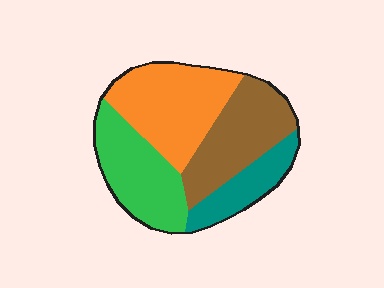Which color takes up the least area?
Teal, at roughly 15%.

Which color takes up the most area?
Orange, at roughly 30%.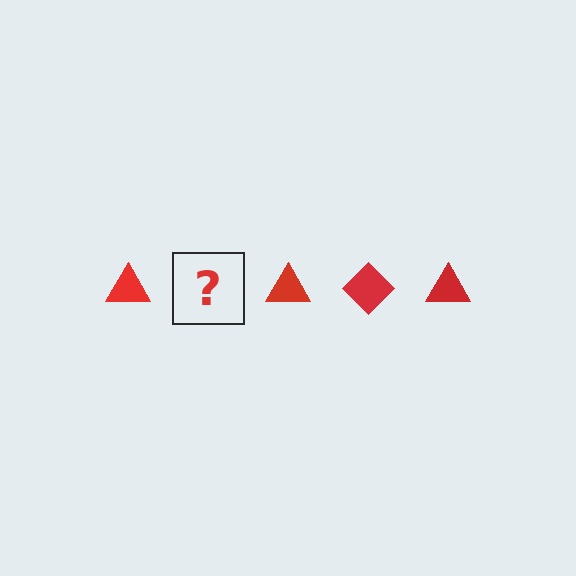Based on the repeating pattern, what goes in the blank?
The blank should be a red diamond.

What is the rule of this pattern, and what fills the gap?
The rule is that the pattern cycles through triangle, diamond shapes in red. The gap should be filled with a red diamond.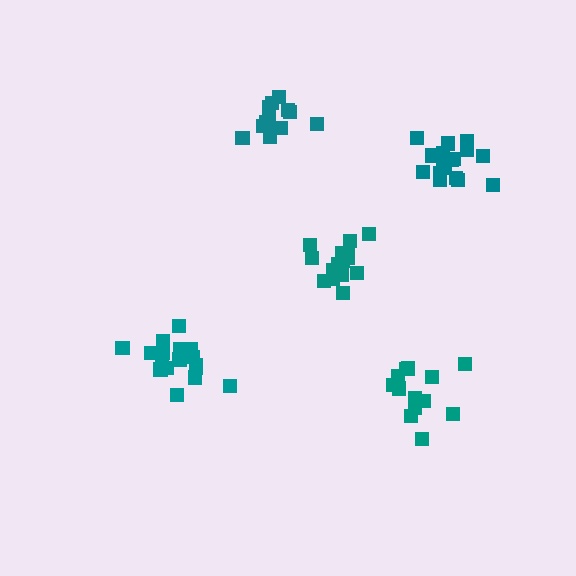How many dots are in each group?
Group 1: 15 dots, Group 2: 18 dots, Group 3: 13 dots, Group 4: 18 dots, Group 5: 13 dots (77 total).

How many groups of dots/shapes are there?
There are 5 groups.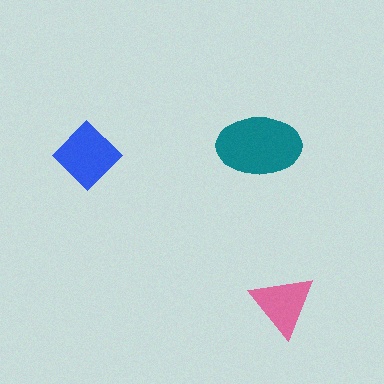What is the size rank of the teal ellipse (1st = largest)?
1st.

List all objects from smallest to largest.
The pink triangle, the blue diamond, the teal ellipse.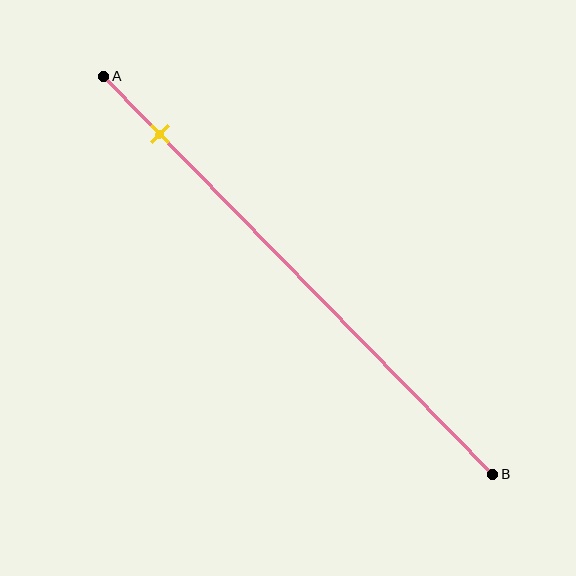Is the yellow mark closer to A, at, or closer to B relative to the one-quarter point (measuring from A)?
The yellow mark is closer to point A than the one-quarter point of segment AB.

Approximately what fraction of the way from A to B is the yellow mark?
The yellow mark is approximately 15% of the way from A to B.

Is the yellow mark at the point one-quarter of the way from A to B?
No, the mark is at about 15% from A, not at the 25% one-quarter point.